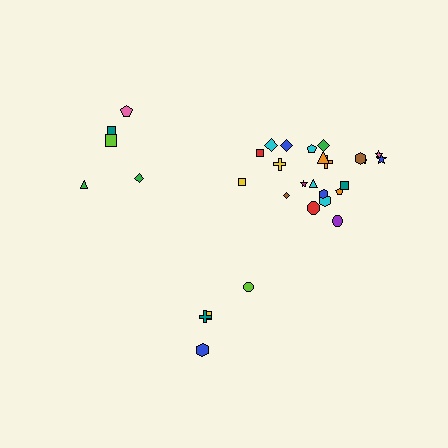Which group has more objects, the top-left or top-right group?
The top-right group.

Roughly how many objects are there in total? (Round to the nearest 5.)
Roughly 30 objects in total.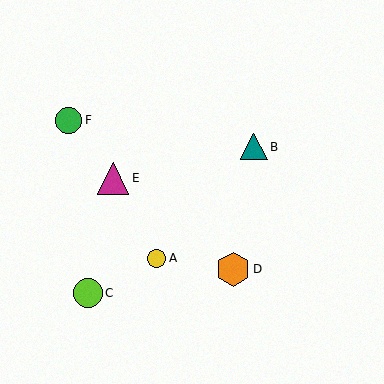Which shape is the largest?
The orange hexagon (labeled D) is the largest.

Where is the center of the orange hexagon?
The center of the orange hexagon is at (233, 269).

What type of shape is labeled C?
Shape C is a lime circle.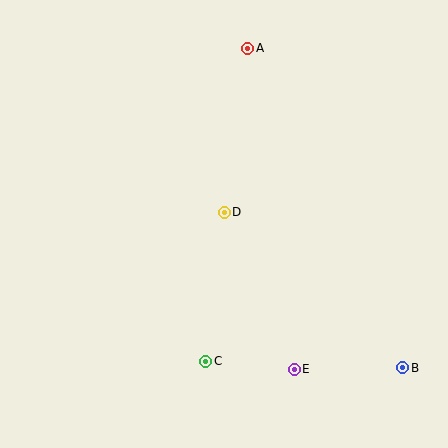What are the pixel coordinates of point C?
Point C is at (206, 361).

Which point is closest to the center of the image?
Point D at (224, 212) is closest to the center.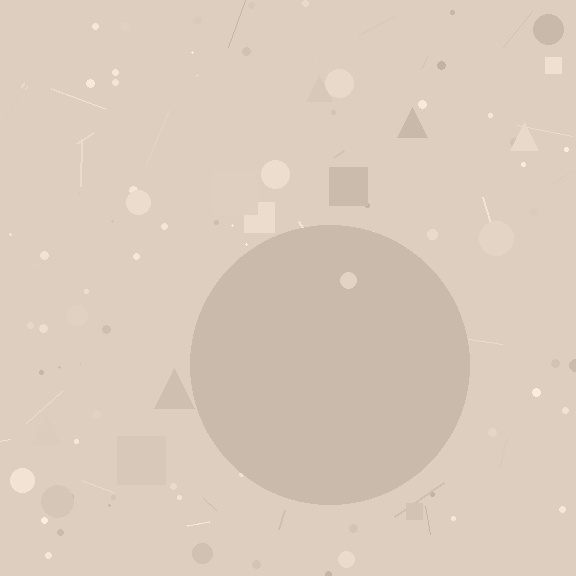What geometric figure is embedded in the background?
A circle is embedded in the background.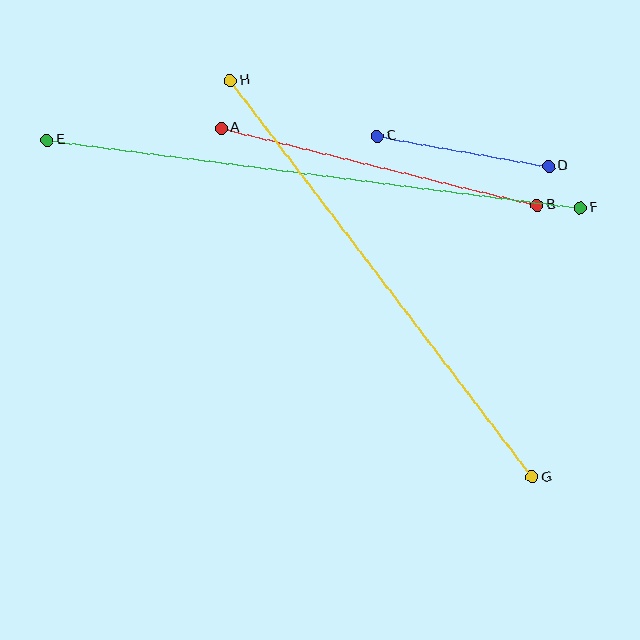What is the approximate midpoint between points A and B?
The midpoint is at approximately (379, 167) pixels.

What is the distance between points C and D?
The distance is approximately 174 pixels.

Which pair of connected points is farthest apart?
Points E and F are farthest apart.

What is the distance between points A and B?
The distance is approximately 325 pixels.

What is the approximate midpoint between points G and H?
The midpoint is at approximately (381, 279) pixels.